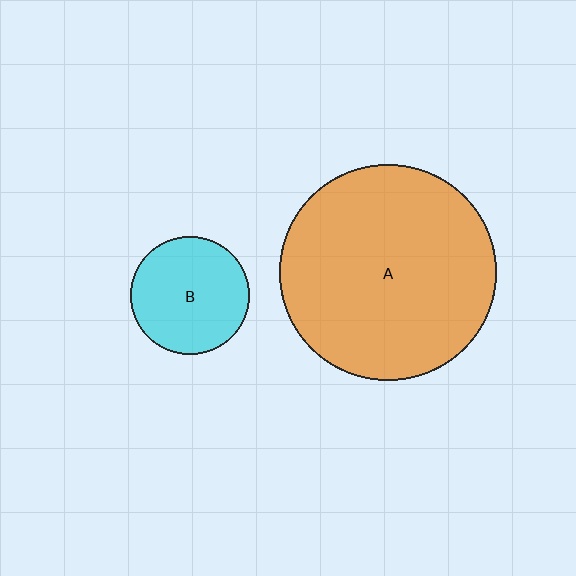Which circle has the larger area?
Circle A (orange).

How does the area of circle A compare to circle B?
Approximately 3.3 times.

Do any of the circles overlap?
No, none of the circles overlap.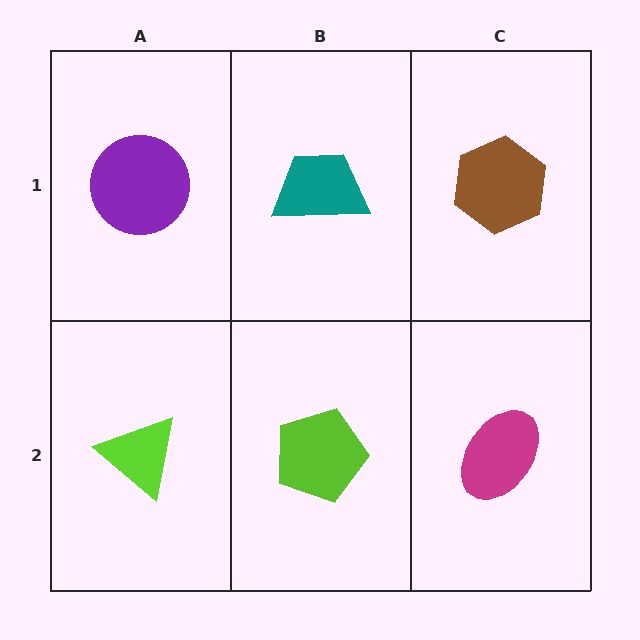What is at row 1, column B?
A teal trapezoid.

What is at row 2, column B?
A lime pentagon.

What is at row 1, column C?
A brown hexagon.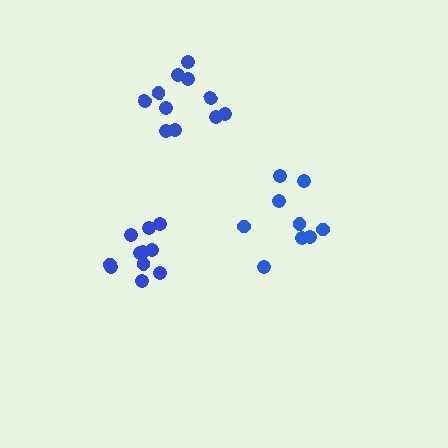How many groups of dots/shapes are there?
There are 3 groups.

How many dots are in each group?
Group 1: 9 dots, Group 2: 11 dots, Group 3: 11 dots (31 total).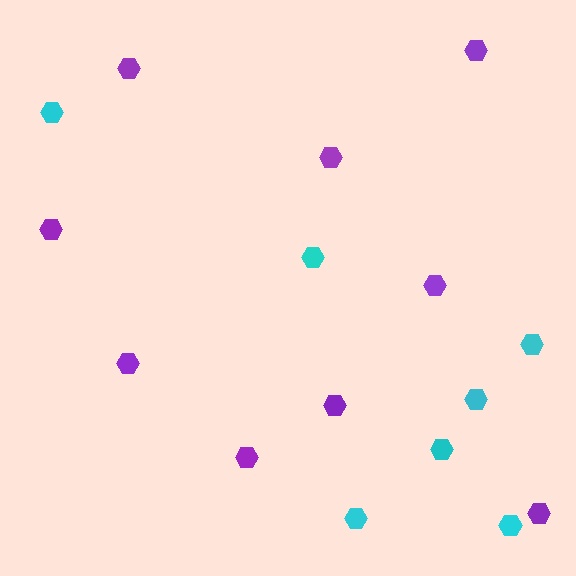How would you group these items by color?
There are 2 groups: one group of purple hexagons (9) and one group of cyan hexagons (7).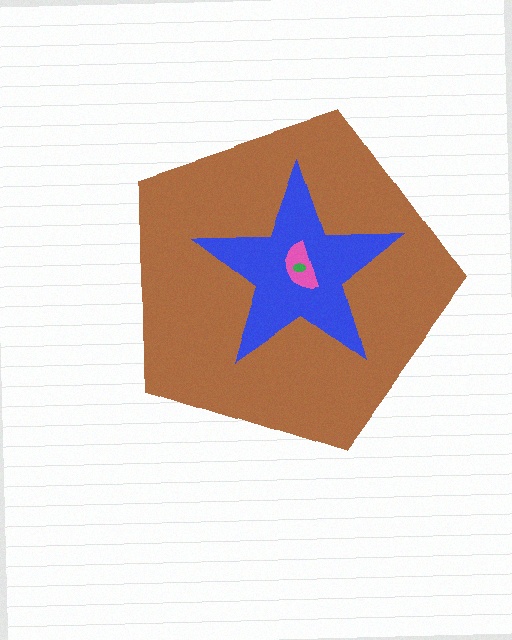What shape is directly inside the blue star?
The pink semicircle.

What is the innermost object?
The green ellipse.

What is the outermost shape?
The brown pentagon.